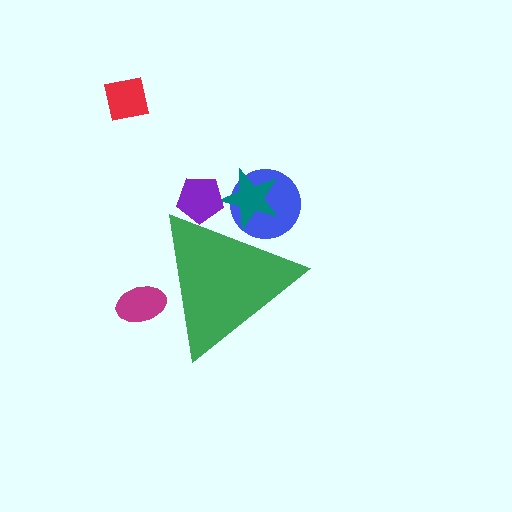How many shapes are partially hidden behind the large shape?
4 shapes are partially hidden.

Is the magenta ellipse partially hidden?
Yes, the magenta ellipse is partially hidden behind the green triangle.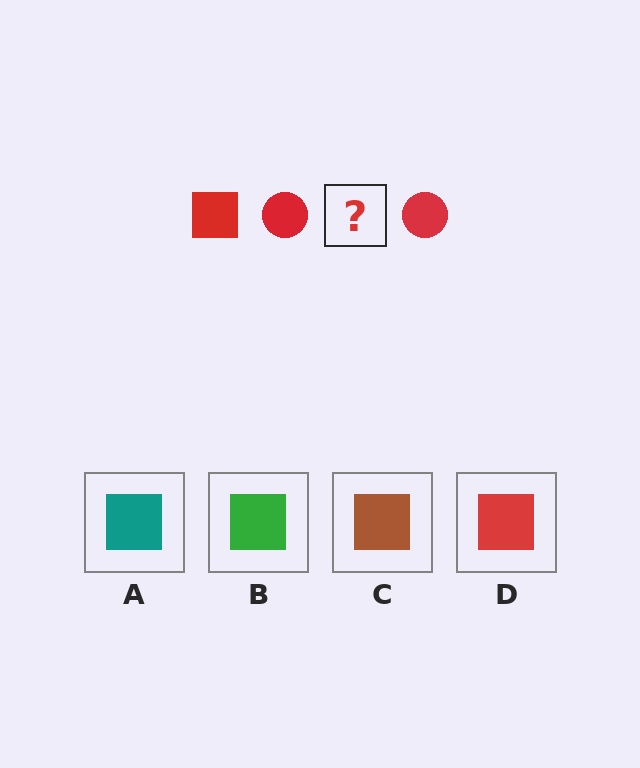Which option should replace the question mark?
Option D.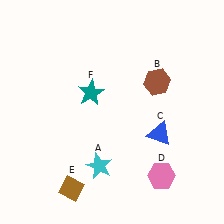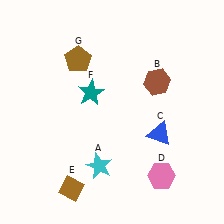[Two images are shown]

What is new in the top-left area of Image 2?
A brown pentagon (G) was added in the top-left area of Image 2.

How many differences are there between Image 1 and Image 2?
There is 1 difference between the two images.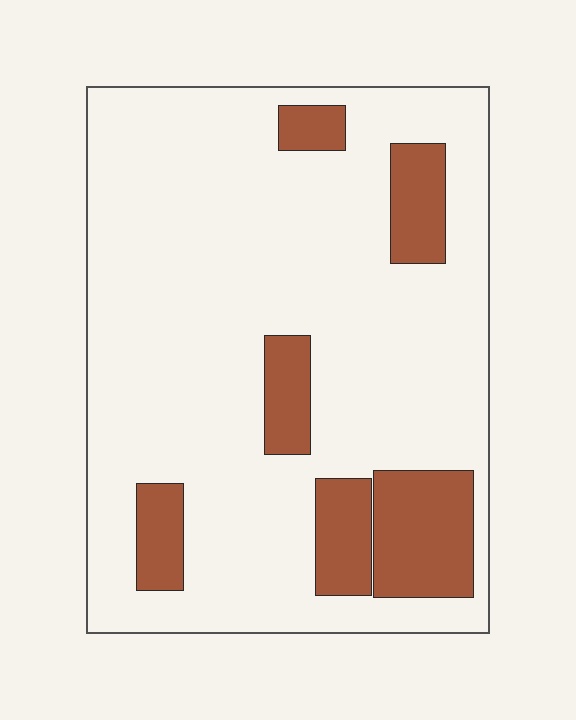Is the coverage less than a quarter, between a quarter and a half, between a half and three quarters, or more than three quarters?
Less than a quarter.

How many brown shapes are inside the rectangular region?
6.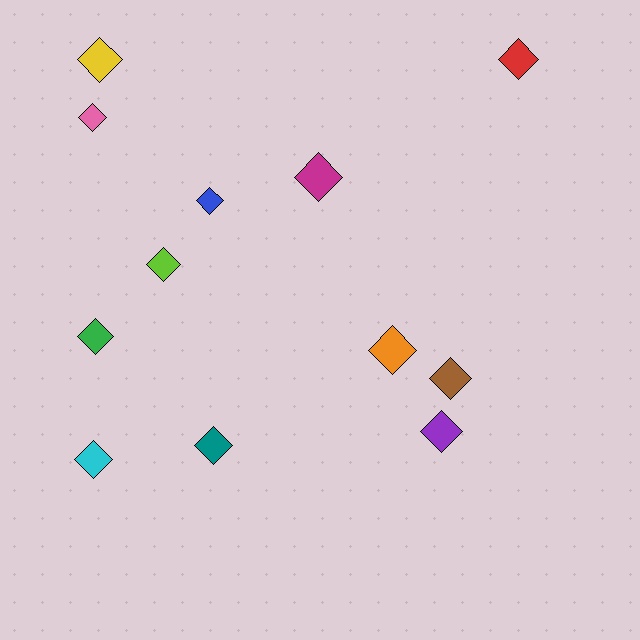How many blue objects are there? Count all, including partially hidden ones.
There is 1 blue object.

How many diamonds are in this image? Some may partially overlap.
There are 12 diamonds.